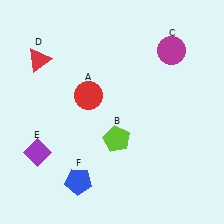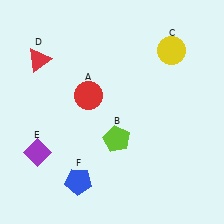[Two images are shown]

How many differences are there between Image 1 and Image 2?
There is 1 difference between the two images.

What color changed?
The circle (C) changed from magenta in Image 1 to yellow in Image 2.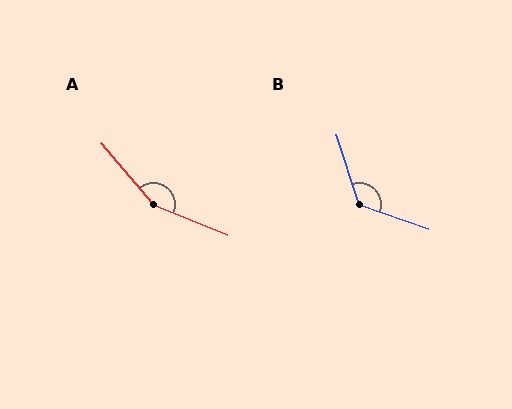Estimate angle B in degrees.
Approximately 127 degrees.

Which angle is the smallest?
B, at approximately 127 degrees.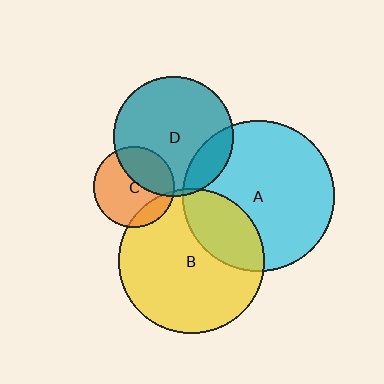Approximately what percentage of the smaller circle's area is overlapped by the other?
Approximately 35%.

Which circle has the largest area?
Circle A (cyan).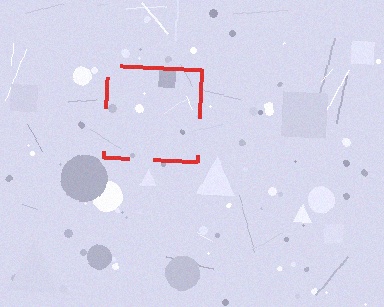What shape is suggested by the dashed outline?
The dashed outline suggests a square.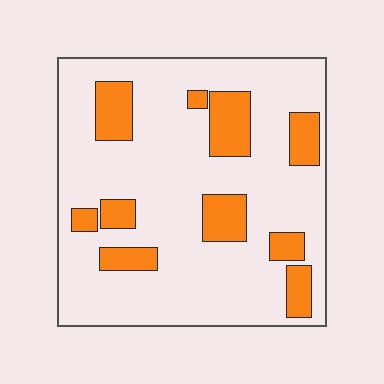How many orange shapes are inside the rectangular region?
10.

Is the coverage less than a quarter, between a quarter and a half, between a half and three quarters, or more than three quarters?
Less than a quarter.